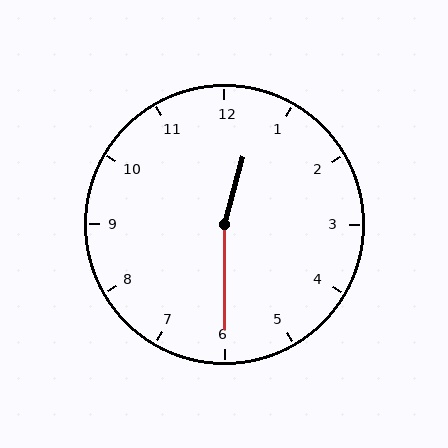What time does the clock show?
12:30.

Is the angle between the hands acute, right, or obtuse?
It is obtuse.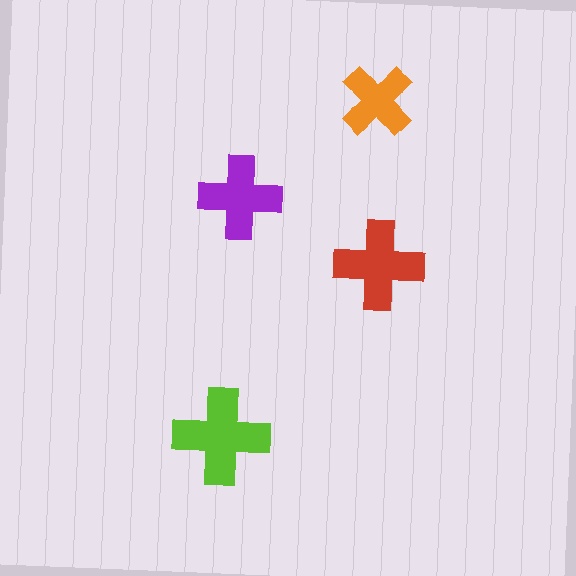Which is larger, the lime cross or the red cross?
The lime one.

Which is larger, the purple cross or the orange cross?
The purple one.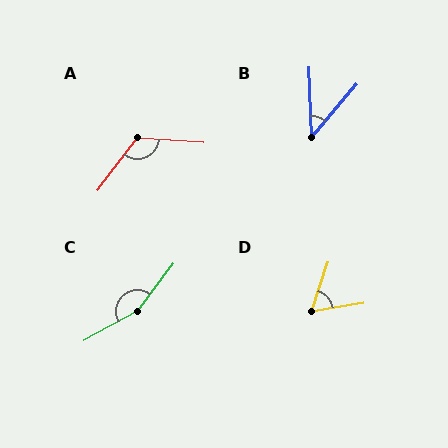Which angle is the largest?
C, at approximately 156 degrees.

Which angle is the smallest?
B, at approximately 42 degrees.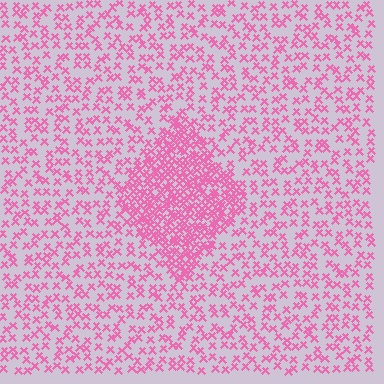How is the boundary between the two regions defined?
The boundary is defined by a change in element density (approximately 2.6x ratio). All elements are the same color, size, and shape.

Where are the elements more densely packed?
The elements are more densely packed inside the diamond boundary.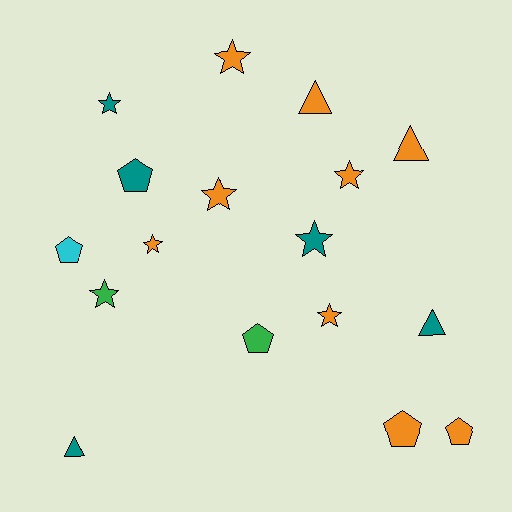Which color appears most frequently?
Orange, with 9 objects.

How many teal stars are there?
There are 2 teal stars.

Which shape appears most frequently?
Star, with 8 objects.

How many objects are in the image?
There are 17 objects.